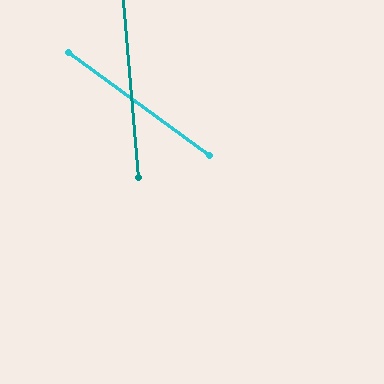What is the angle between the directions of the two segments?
Approximately 49 degrees.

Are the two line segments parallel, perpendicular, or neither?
Neither parallel nor perpendicular — they differ by about 49°.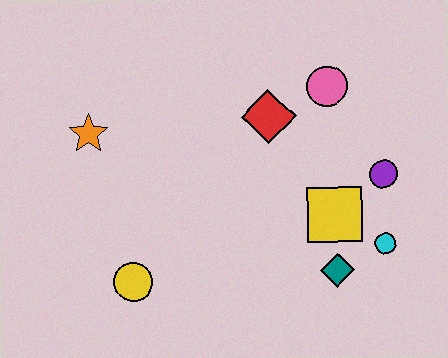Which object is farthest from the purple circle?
The orange star is farthest from the purple circle.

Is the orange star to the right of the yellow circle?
No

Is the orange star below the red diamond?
Yes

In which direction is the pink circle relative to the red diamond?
The pink circle is to the right of the red diamond.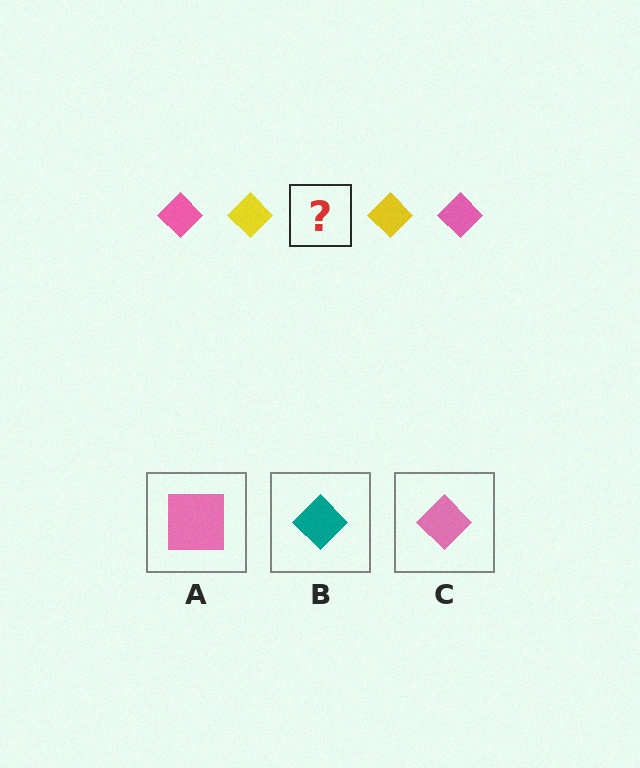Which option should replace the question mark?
Option C.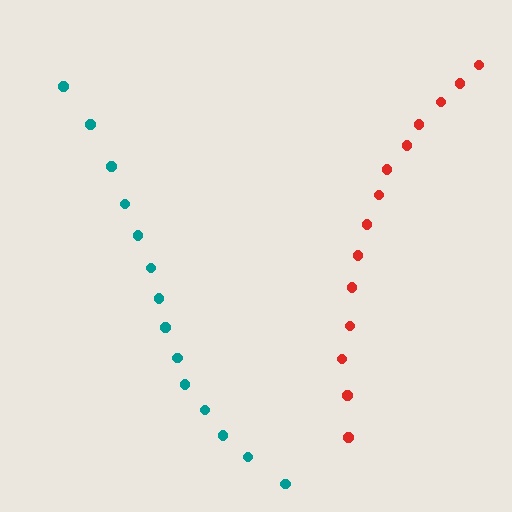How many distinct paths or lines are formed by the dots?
There are 2 distinct paths.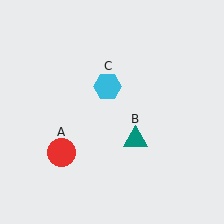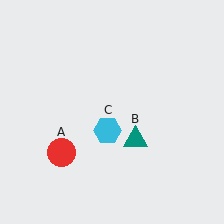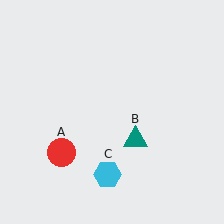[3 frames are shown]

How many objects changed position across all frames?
1 object changed position: cyan hexagon (object C).